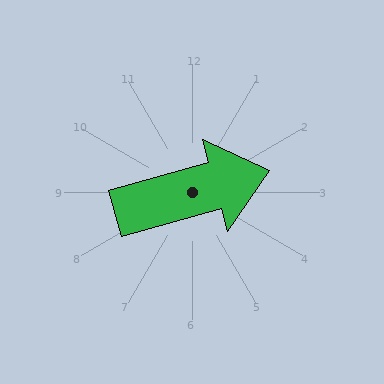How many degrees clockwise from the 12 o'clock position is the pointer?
Approximately 75 degrees.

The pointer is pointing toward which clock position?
Roughly 2 o'clock.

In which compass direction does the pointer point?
East.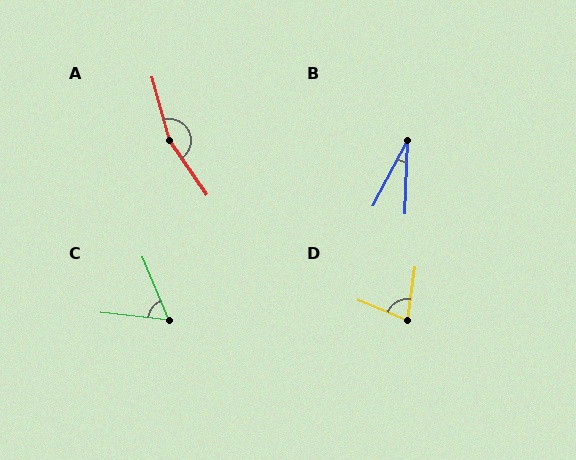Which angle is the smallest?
B, at approximately 26 degrees.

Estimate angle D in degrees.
Approximately 76 degrees.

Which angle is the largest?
A, at approximately 161 degrees.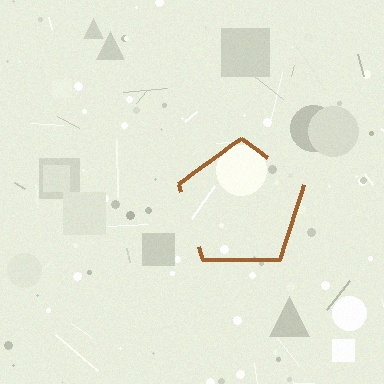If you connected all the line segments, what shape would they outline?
They would outline a pentagon.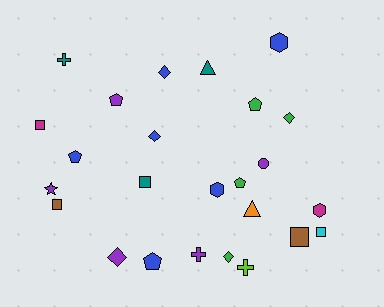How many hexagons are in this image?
There are 3 hexagons.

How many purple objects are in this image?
There are 5 purple objects.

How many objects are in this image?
There are 25 objects.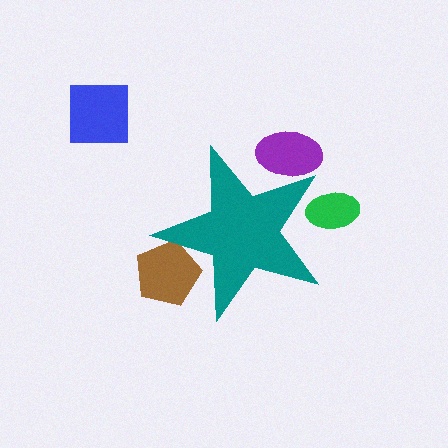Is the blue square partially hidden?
No, the blue square is fully visible.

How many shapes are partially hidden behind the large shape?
3 shapes are partially hidden.